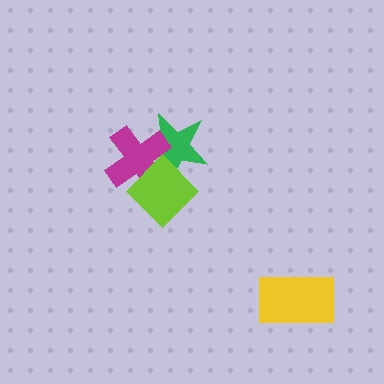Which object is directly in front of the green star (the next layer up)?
The magenta cross is directly in front of the green star.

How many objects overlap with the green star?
2 objects overlap with the green star.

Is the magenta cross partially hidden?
Yes, it is partially covered by another shape.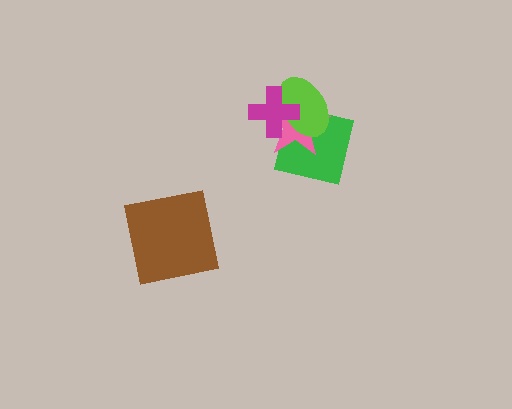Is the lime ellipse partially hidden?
Yes, it is partially covered by another shape.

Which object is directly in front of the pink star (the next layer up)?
The lime ellipse is directly in front of the pink star.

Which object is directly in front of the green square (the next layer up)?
The pink star is directly in front of the green square.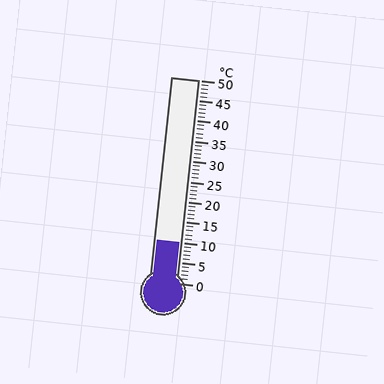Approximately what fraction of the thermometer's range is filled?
The thermometer is filled to approximately 20% of its range.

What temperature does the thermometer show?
The thermometer shows approximately 10°C.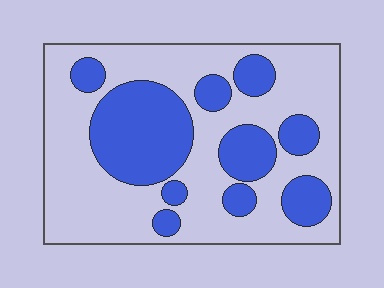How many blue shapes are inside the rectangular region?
10.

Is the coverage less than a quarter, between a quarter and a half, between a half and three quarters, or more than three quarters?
Between a quarter and a half.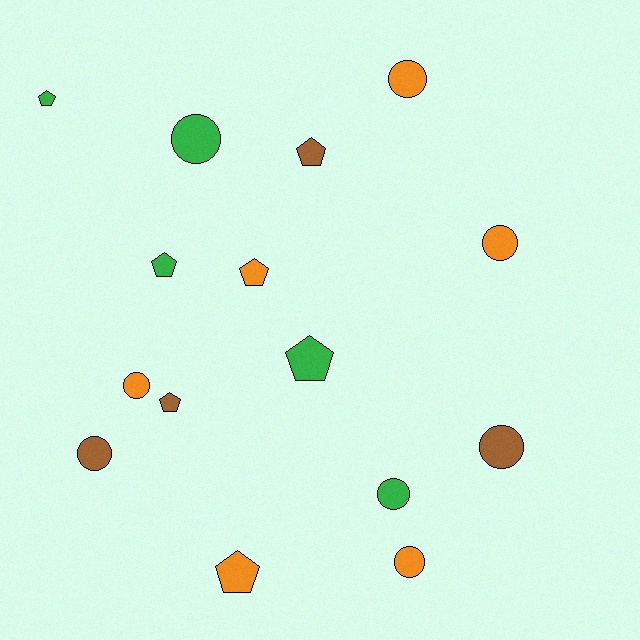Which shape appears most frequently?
Circle, with 8 objects.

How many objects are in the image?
There are 15 objects.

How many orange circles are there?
There are 4 orange circles.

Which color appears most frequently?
Orange, with 6 objects.